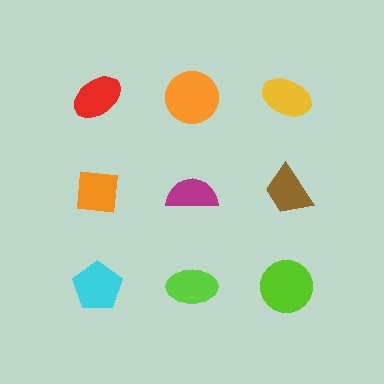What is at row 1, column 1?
A red ellipse.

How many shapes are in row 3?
3 shapes.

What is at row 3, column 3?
A lime circle.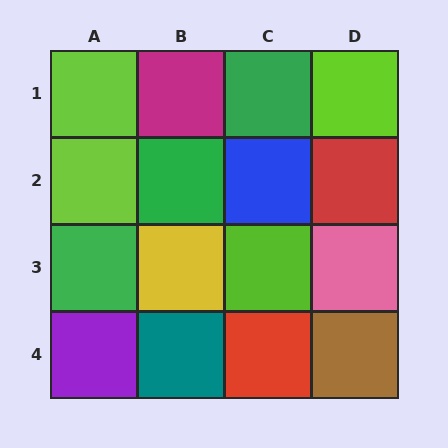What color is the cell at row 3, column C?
Lime.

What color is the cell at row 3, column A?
Green.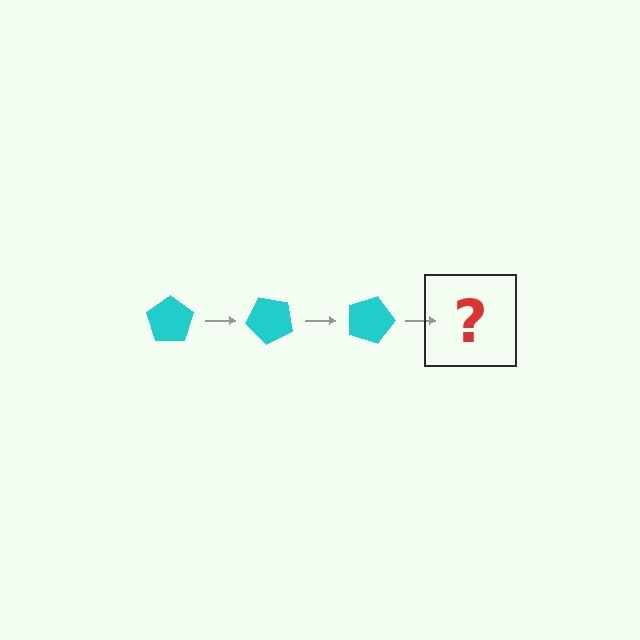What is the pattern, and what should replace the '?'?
The pattern is that the pentagon rotates 45 degrees each step. The '?' should be a cyan pentagon rotated 135 degrees.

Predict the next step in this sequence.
The next step is a cyan pentagon rotated 135 degrees.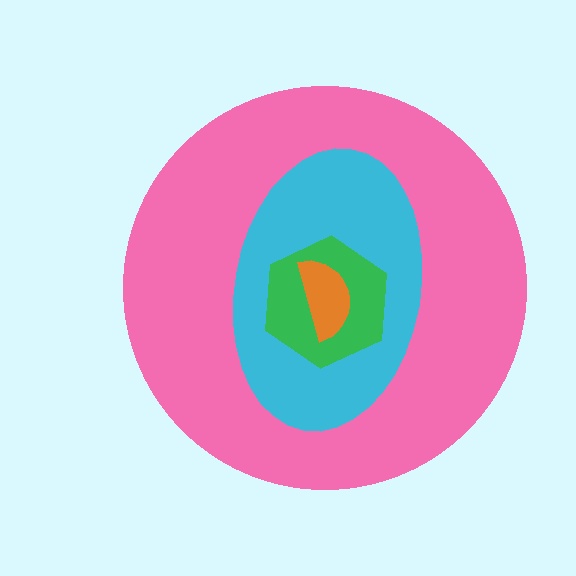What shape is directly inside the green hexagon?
The orange semicircle.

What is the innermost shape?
The orange semicircle.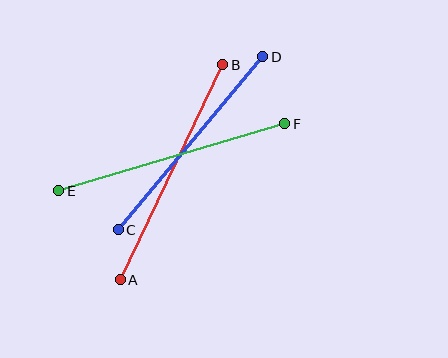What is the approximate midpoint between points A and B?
The midpoint is at approximately (171, 172) pixels.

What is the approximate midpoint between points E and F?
The midpoint is at approximately (172, 157) pixels.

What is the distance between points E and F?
The distance is approximately 235 pixels.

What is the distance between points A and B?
The distance is approximately 238 pixels.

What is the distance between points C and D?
The distance is approximately 225 pixels.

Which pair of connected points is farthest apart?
Points A and B are farthest apart.